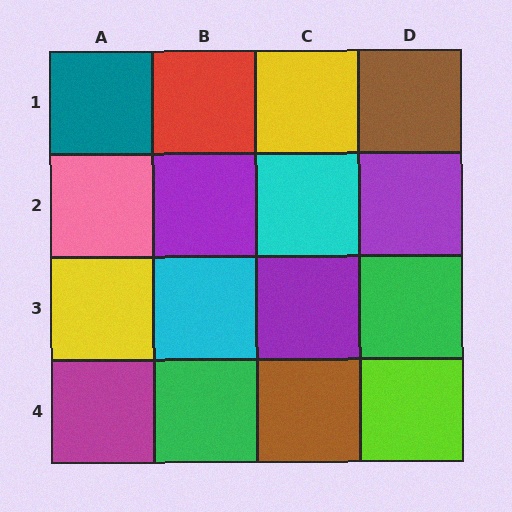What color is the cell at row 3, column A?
Yellow.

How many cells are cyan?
2 cells are cyan.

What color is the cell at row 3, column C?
Purple.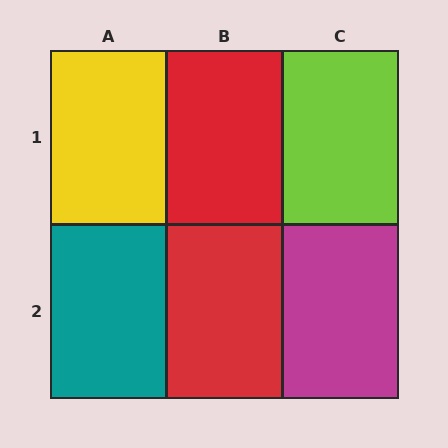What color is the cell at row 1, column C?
Lime.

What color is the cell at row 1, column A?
Yellow.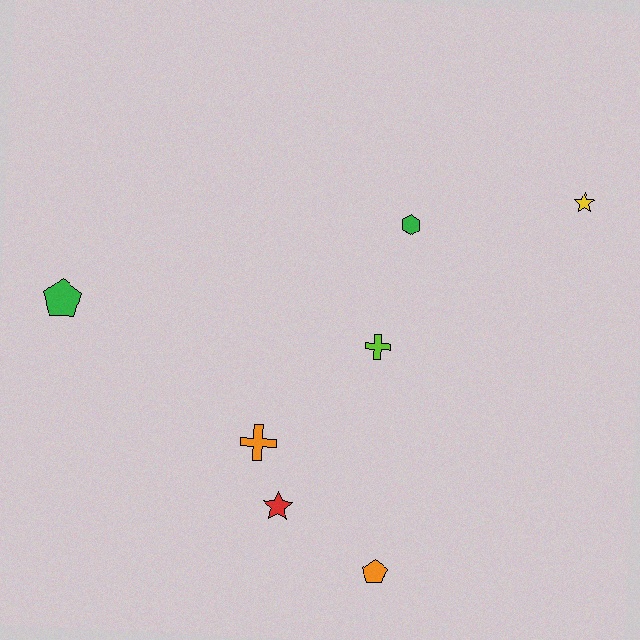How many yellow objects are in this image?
There is 1 yellow object.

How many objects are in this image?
There are 7 objects.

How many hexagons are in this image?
There is 1 hexagon.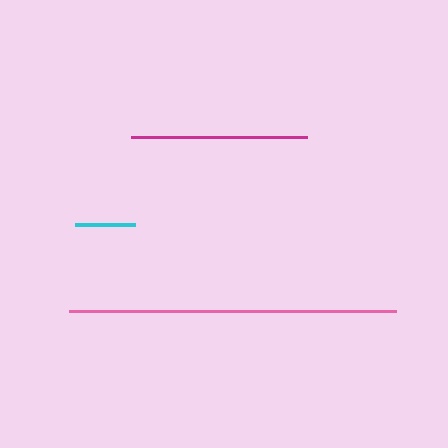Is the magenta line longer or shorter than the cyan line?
The magenta line is longer than the cyan line.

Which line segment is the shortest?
The cyan line is the shortest at approximately 61 pixels.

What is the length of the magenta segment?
The magenta segment is approximately 176 pixels long.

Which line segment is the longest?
The pink line is the longest at approximately 327 pixels.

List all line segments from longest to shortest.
From longest to shortest: pink, magenta, cyan.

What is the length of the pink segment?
The pink segment is approximately 327 pixels long.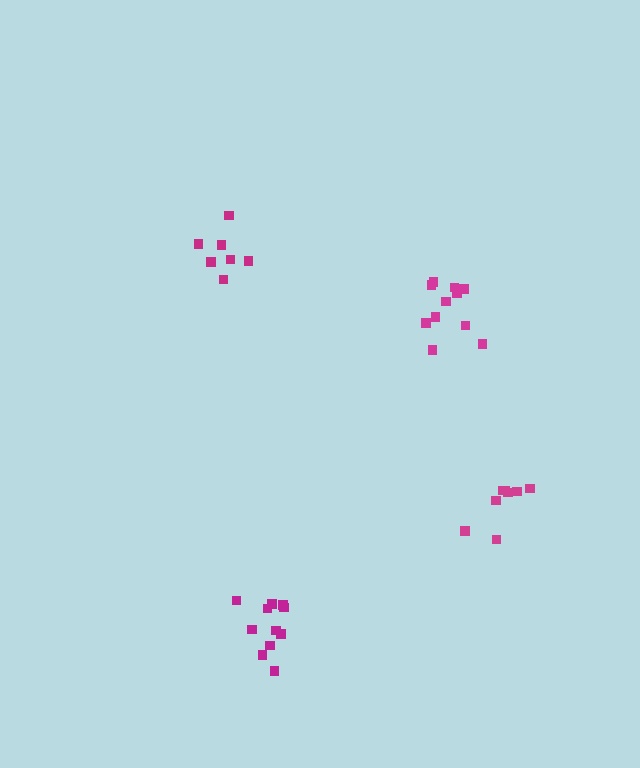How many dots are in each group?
Group 1: 8 dots, Group 2: 11 dots, Group 3: 7 dots, Group 4: 11 dots (37 total).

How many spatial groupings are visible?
There are 4 spatial groupings.